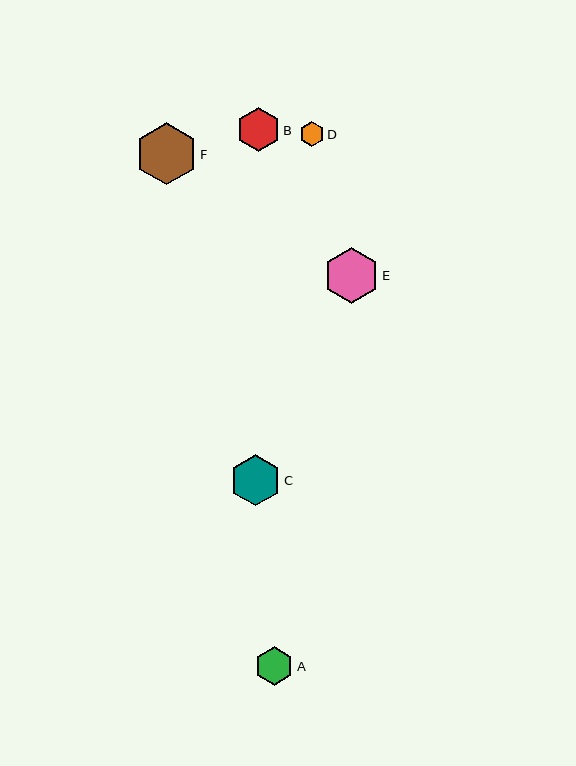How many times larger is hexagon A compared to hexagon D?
Hexagon A is approximately 1.6 times the size of hexagon D.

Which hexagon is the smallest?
Hexagon D is the smallest with a size of approximately 24 pixels.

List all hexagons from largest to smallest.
From largest to smallest: F, E, C, B, A, D.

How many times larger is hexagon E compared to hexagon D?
Hexagon E is approximately 2.3 times the size of hexagon D.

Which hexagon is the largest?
Hexagon F is the largest with a size of approximately 62 pixels.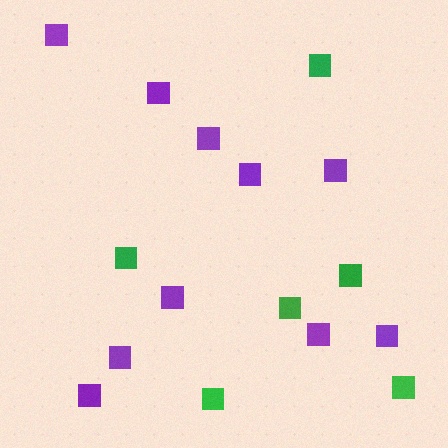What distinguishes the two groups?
There are 2 groups: one group of green squares (6) and one group of purple squares (10).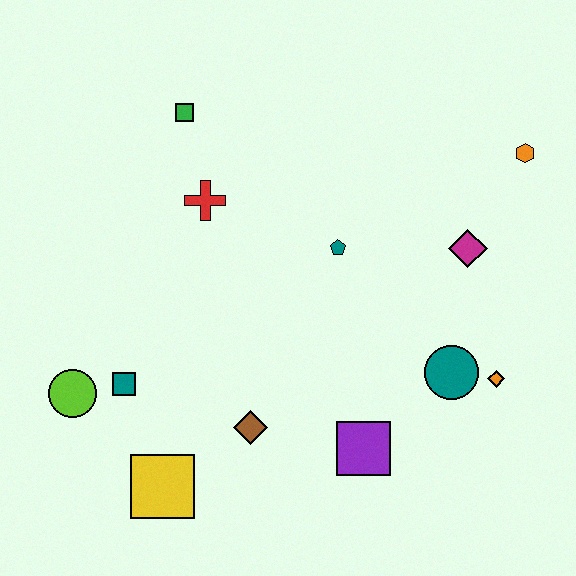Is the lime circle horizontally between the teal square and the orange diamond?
No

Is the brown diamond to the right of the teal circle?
No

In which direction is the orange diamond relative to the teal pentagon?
The orange diamond is to the right of the teal pentagon.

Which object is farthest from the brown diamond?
The orange hexagon is farthest from the brown diamond.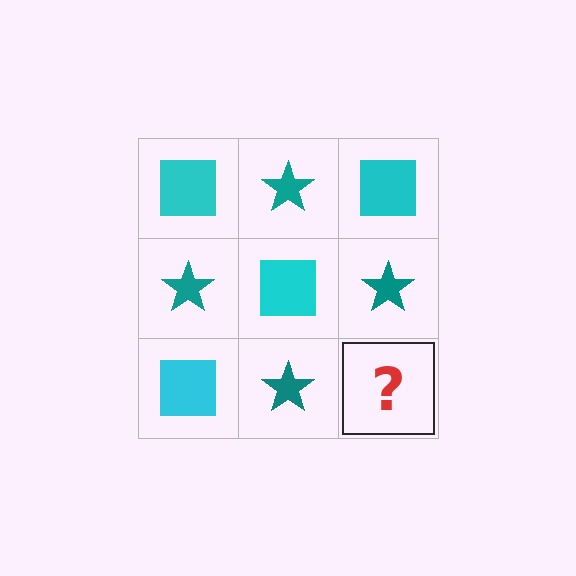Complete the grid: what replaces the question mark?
The question mark should be replaced with a cyan square.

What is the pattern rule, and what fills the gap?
The rule is that it alternates cyan square and teal star in a checkerboard pattern. The gap should be filled with a cyan square.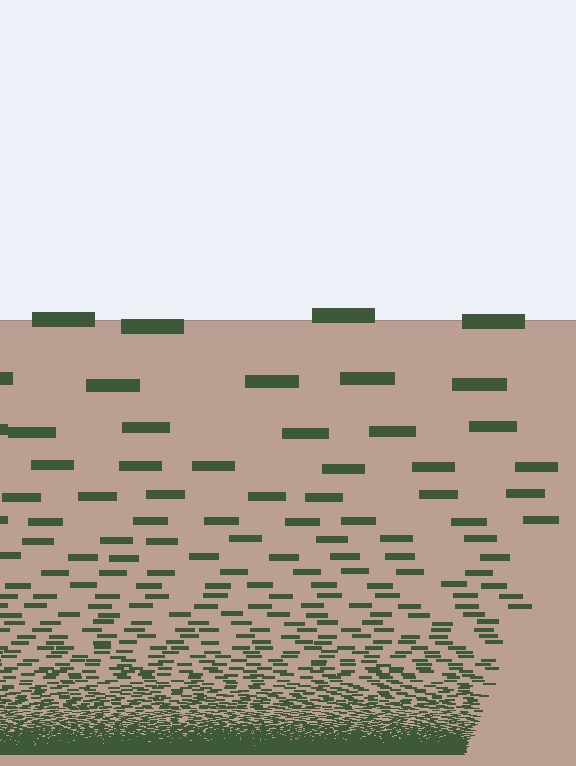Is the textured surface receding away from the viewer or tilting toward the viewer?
The surface appears to tilt toward the viewer. Texture elements get larger and sparser toward the top.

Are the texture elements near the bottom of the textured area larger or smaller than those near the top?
Smaller. The gradient is inverted — elements near the bottom are smaller and denser.